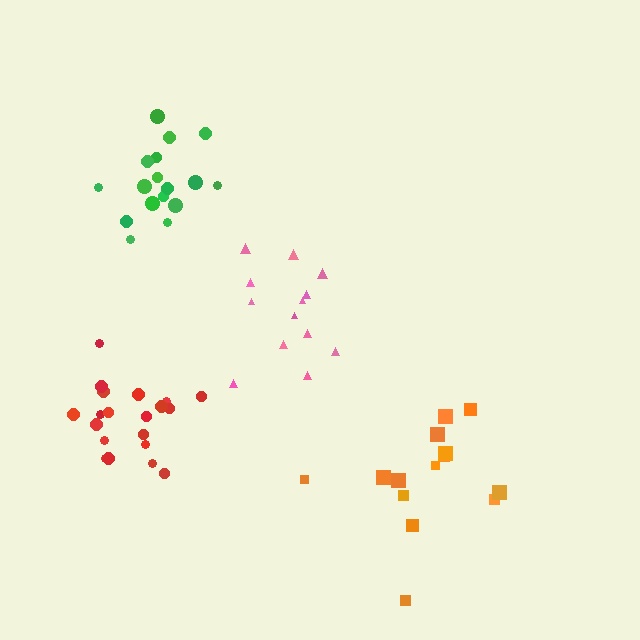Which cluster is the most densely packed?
Green.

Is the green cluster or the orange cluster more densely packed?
Green.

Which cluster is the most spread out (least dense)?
Orange.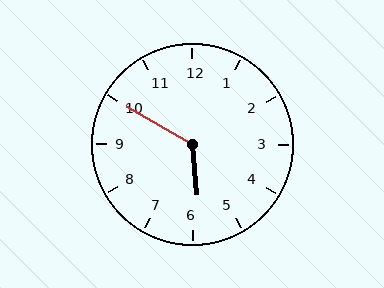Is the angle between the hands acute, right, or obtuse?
It is obtuse.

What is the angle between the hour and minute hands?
Approximately 125 degrees.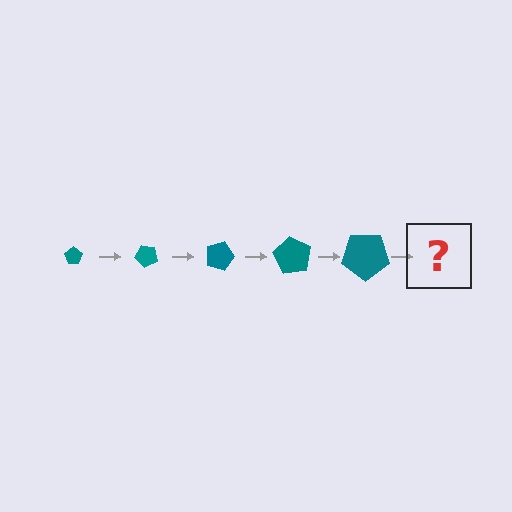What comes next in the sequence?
The next element should be a pentagon, larger than the previous one and rotated 225 degrees from the start.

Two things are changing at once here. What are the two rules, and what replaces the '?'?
The two rules are that the pentagon grows larger each step and it rotates 45 degrees each step. The '?' should be a pentagon, larger than the previous one and rotated 225 degrees from the start.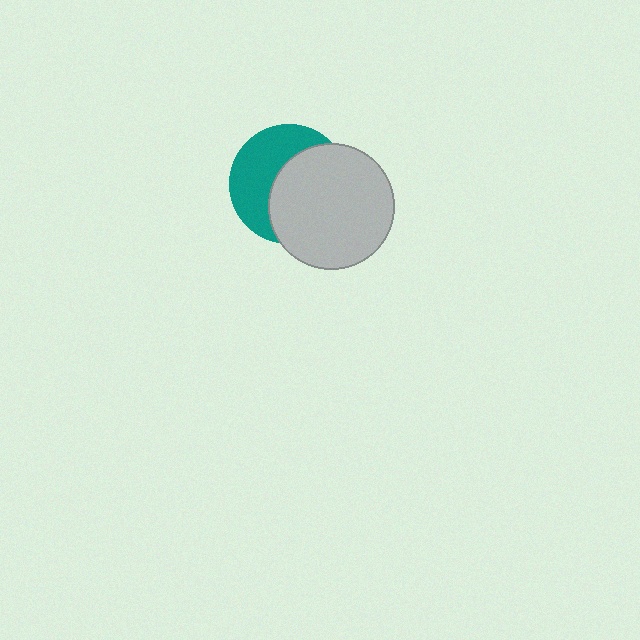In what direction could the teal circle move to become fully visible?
The teal circle could move left. That would shift it out from behind the light gray circle entirely.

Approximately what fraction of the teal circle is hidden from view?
Roughly 55% of the teal circle is hidden behind the light gray circle.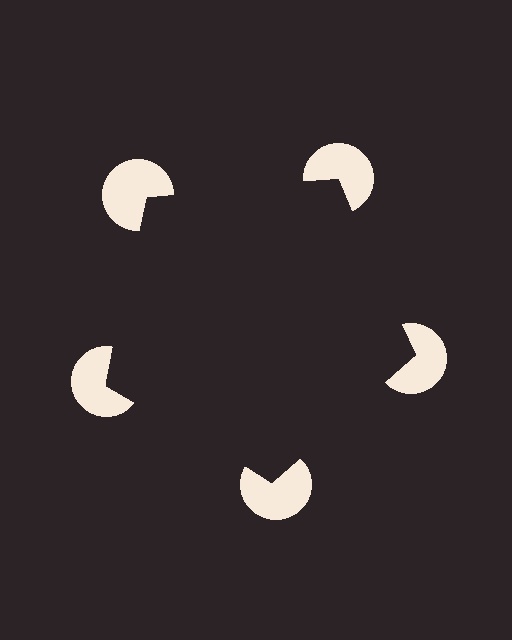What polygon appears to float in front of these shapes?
An illusory pentagon — its edges are inferred from the aligned wedge cuts in the pac-man discs, not physically drawn.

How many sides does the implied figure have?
5 sides.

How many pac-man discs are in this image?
There are 5 — one at each vertex of the illusory pentagon.